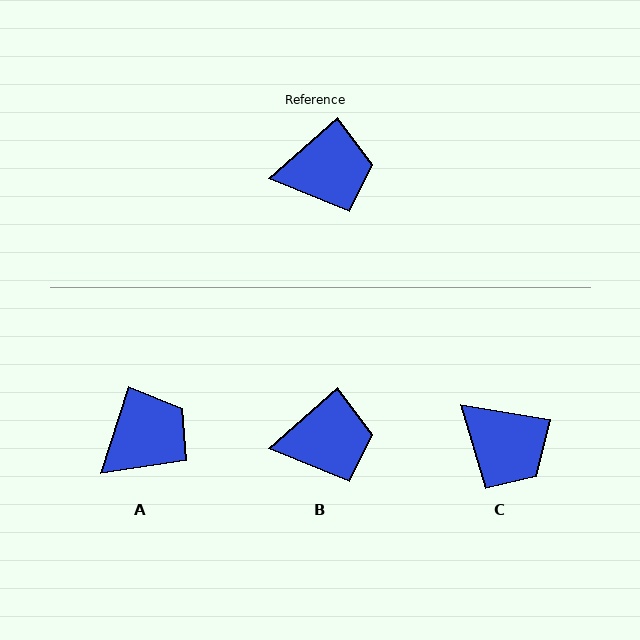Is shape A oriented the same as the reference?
No, it is off by about 31 degrees.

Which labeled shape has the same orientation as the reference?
B.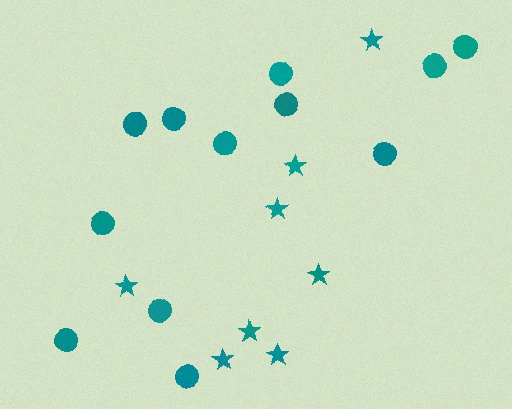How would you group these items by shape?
There are 2 groups: one group of circles (12) and one group of stars (8).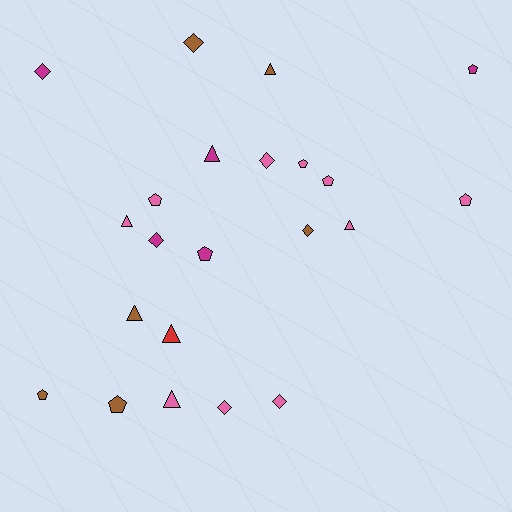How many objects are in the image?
There are 22 objects.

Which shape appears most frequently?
Pentagon, with 8 objects.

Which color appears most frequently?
Pink, with 10 objects.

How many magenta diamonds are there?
There are 2 magenta diamonds.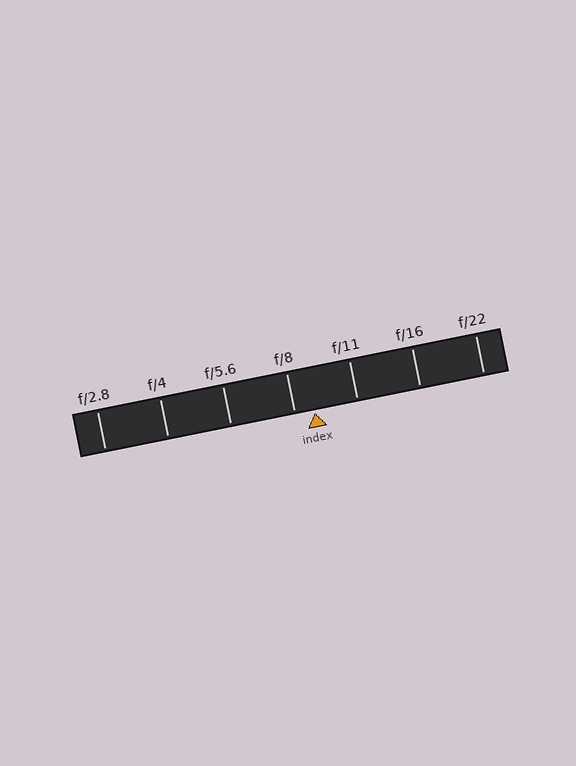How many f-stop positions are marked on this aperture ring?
There are 7 f-stop positions marked.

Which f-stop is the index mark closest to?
The index mark is closest to f/8.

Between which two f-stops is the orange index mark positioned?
The index mark is between f/8 and f/11.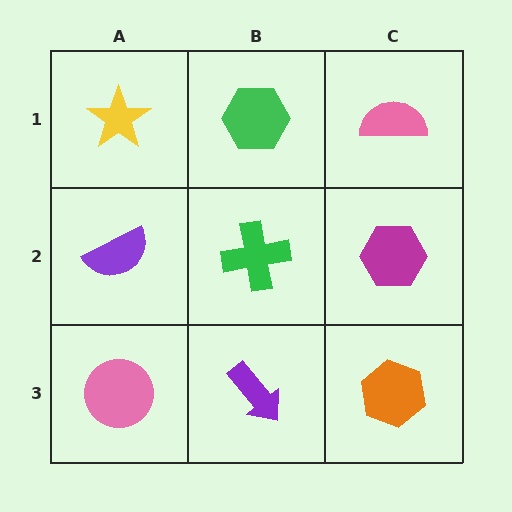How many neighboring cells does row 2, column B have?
4.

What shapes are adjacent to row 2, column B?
A green hexagon (row 1, column B), a purple arrow (row 3, column B), a purple semicircle (row 2, column A), a magenta hexagon (row 2, column C).